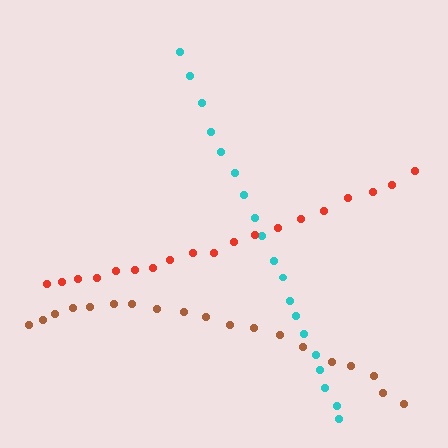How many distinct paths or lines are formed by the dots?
There are 3 distinct paths.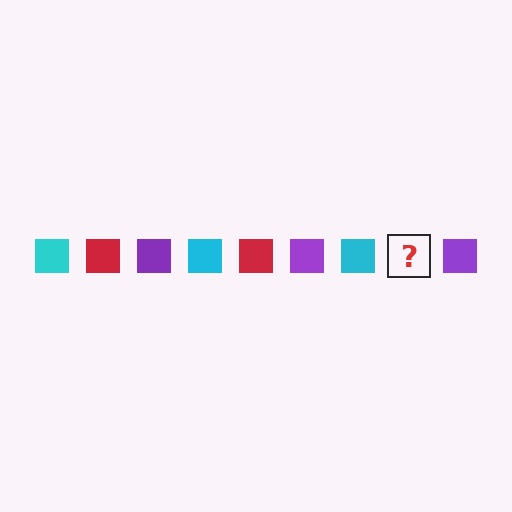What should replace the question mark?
The question mark should be replaced with a red square.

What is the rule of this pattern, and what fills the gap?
The rule is that the pattern cycles through cyan, red, purple squares. The gap should be filled with a red square.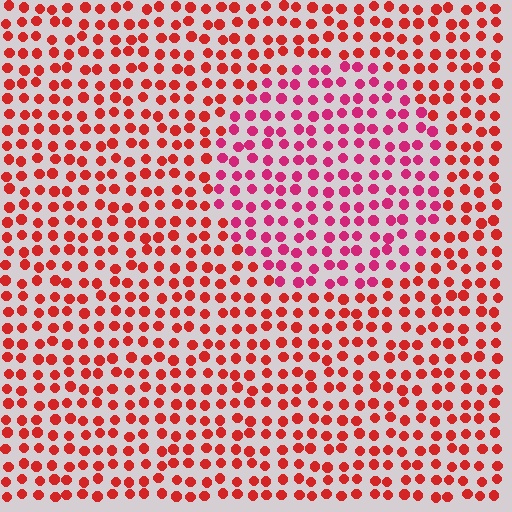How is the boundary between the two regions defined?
The boundary is defined purely by a slight shift in hue (about 29 degrees). Spacing, size, and orientation are identical on both sides.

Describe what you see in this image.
The image is filled with small red elements in a uniform arrangement. A circle-shaped region is visible where the elements are tinted to a slightly different hue, forming a subtle color boundary.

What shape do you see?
I see a circle.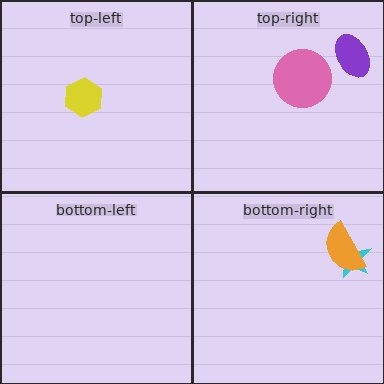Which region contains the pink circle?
The top-right region.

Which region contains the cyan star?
The bottom-right region.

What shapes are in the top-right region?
The pink circle, the purple ellipse.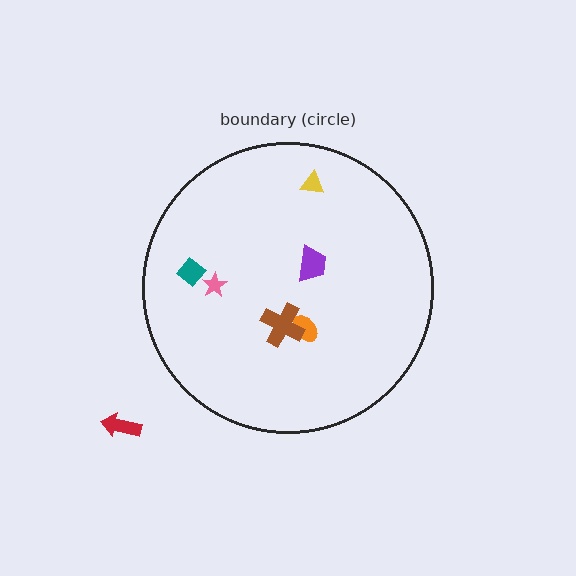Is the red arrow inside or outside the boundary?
Outside.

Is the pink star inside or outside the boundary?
Inside.